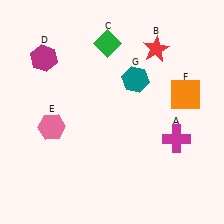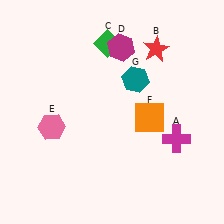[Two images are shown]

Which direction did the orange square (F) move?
The orange square (F) moved left.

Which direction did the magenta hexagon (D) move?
The magenta hexagon (D) moved right.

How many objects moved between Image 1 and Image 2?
2 objects moved between the two images.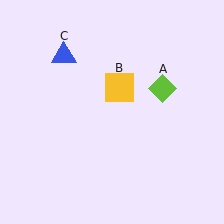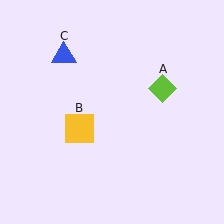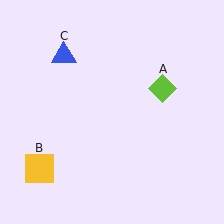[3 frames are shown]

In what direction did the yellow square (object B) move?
The yellow square (object B) moved down and to the left.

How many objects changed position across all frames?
1 object changed position: yellow square (object B).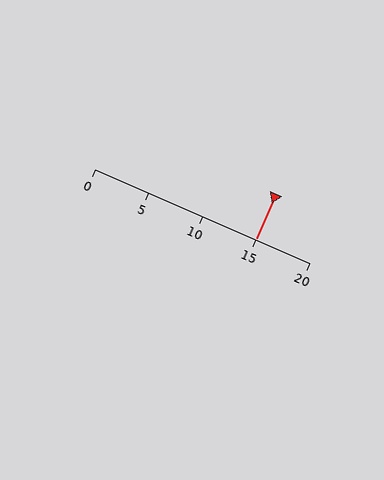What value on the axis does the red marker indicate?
The marker indicates approximately 15.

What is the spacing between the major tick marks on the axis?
The major ticks are spaced 5 apart.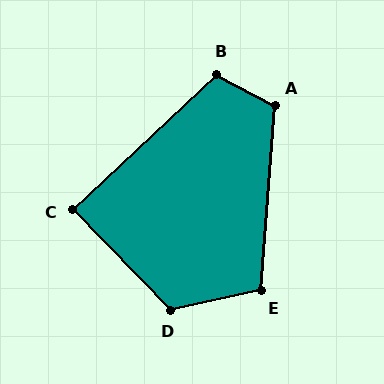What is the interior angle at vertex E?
Approximately 107 degrees (obtuse).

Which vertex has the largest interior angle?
D, at approximately 122 degrees.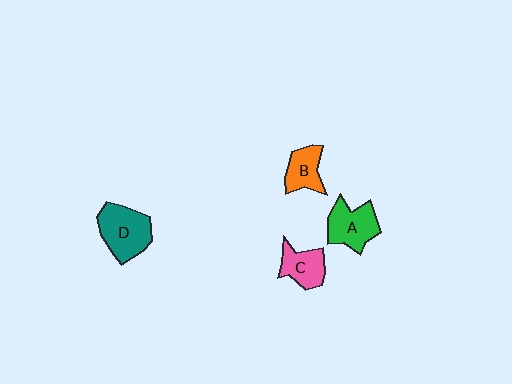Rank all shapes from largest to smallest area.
From largest to smallest: D (teal), A (green), C (pink), B (orange).